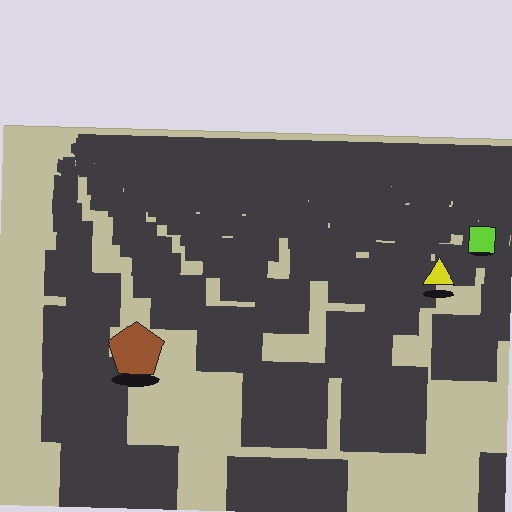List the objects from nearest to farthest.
From nearest to farthest: the brown pentagon, the yellow triangle, the lime square.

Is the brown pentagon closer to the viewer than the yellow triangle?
Yes. The brown pentagon is closer — you can tell from the texture gradient: the ground texture is coarser near it.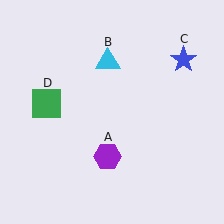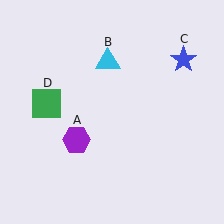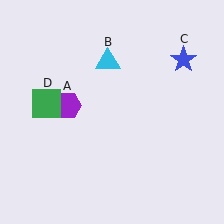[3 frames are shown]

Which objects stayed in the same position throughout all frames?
Cyan triangle (object B) and blue star (object C) and green square (object D) remained stationary.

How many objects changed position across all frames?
1 object changed position: purple hexagon (object A).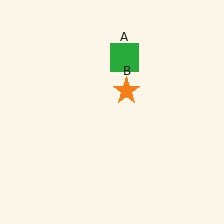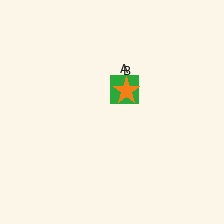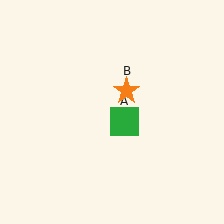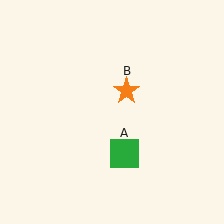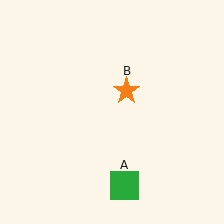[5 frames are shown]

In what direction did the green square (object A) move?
The green square (object A) moved down.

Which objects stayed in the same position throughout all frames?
Orange star (object B) remained stationary.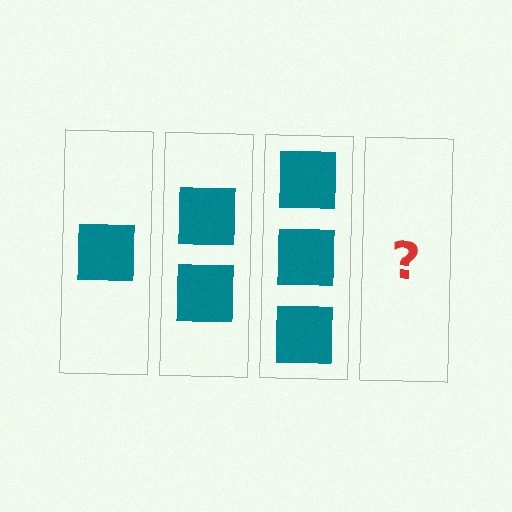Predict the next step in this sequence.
The next step is 4 squares.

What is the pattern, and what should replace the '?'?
The pattern is that each step adds one more square. The '?' should be 4 squares.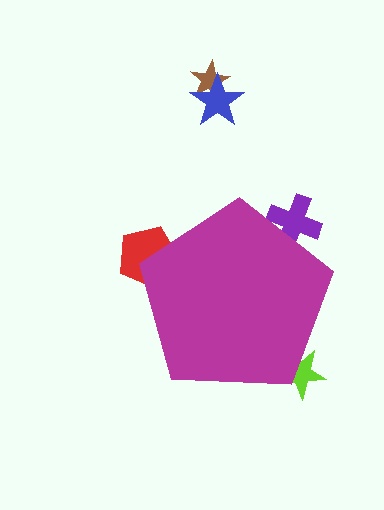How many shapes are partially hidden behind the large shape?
3 shapes are partially hidden.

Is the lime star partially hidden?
Yes, the lime star is partially hidden behind the magenta pentagon.